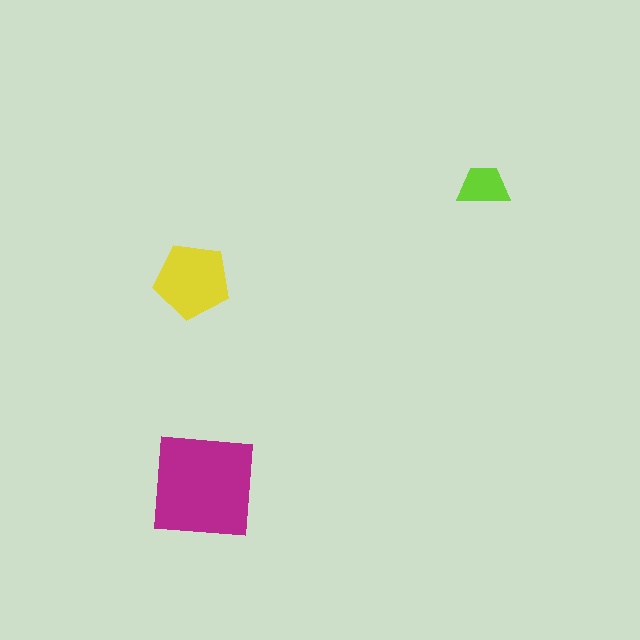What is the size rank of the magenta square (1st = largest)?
1st.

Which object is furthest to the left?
The yellow pentagon is leftmost.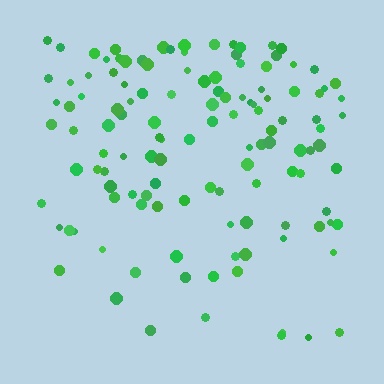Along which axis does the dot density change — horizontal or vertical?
Vertical.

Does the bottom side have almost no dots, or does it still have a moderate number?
Still a moderate number, just noticeably fewer than the top.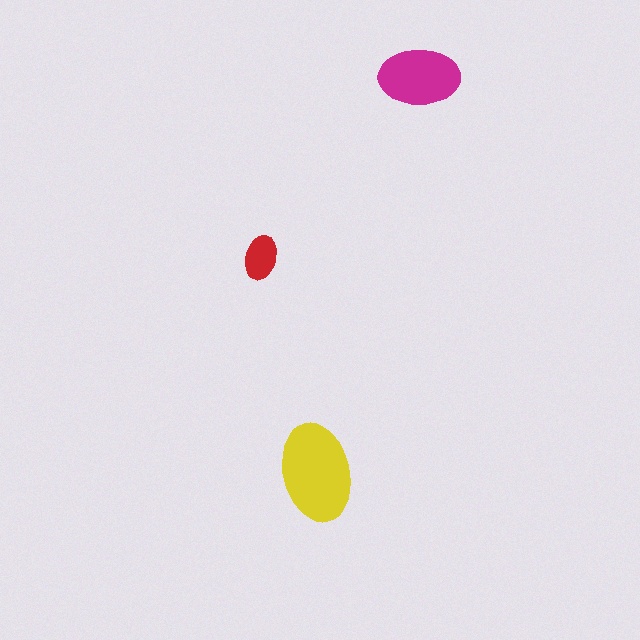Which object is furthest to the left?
The red ellipse is leftmost.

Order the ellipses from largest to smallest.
the yellow one, the magenta one, the red one.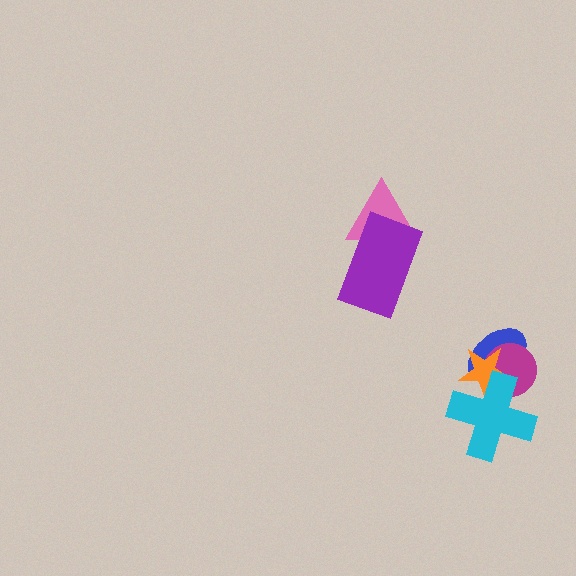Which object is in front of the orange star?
The cyan cross is in front of the orange star.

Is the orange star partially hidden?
Yes, it is partially covered by another shape.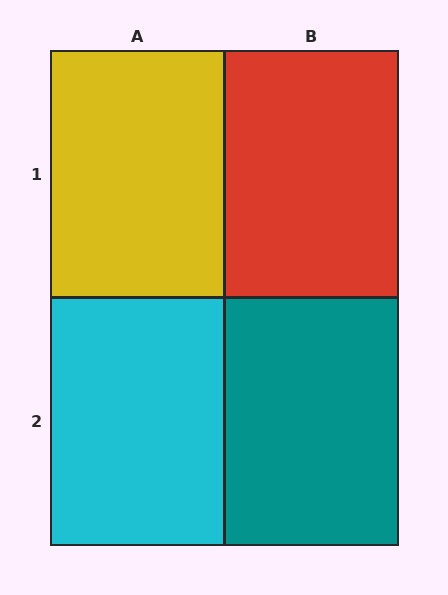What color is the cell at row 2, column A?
Cyan.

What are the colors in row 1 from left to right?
Yellow, red.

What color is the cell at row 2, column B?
Teal.